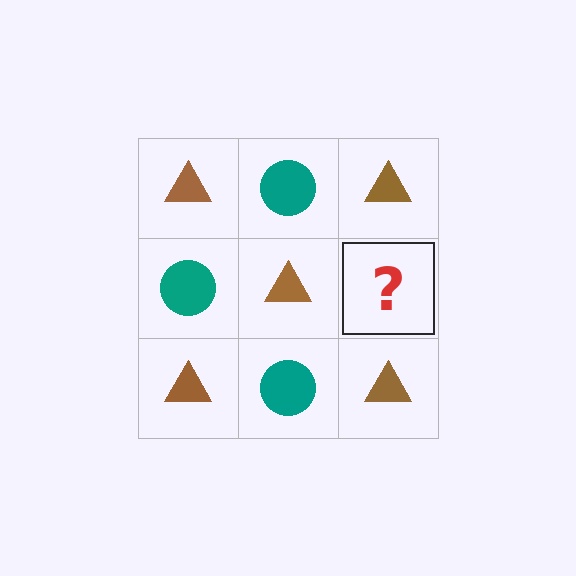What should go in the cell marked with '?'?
The missing cell should contain a teal circle.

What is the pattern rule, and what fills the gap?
The rule is that it alternates brown triangle and teal circle in a checkerboard pattern. The gap should be filled with a teal circle.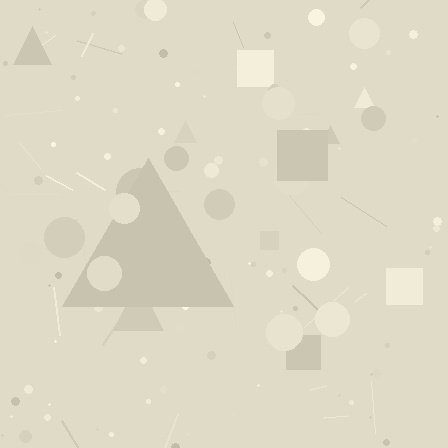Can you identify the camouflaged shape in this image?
The camouflaged shape is a triangle.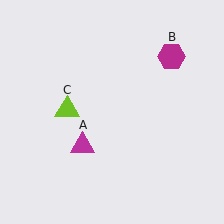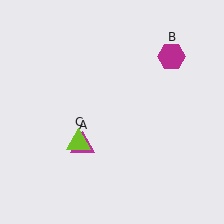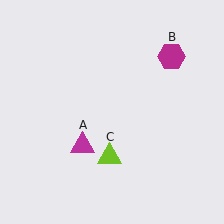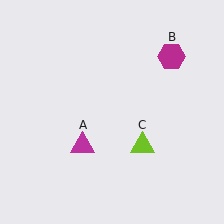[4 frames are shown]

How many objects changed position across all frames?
1 object changed position: lime triangle (object C).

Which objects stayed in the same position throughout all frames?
Magenta triangle (object A) and magenta hexagon (object B) remained stationary.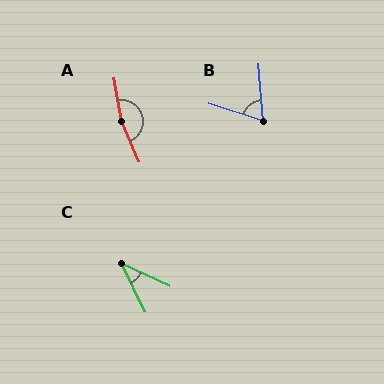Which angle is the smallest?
C, at approximately 39 degrees.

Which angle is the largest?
A, at approximately 167 degrees.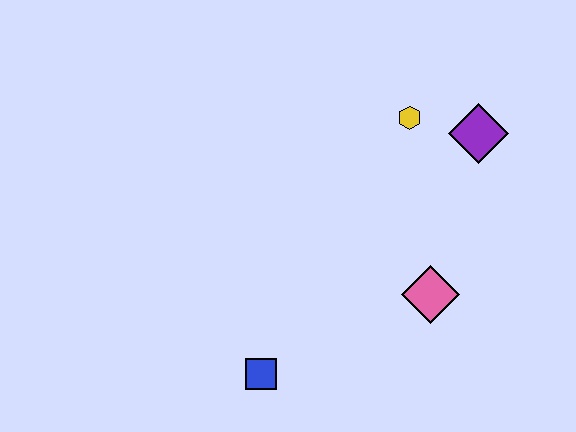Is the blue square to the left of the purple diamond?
Yes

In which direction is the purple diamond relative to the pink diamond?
The purple diamond is above the pink diamond.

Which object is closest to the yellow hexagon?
The purple diamond is closest to the yellow hexagon.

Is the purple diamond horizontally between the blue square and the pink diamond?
No